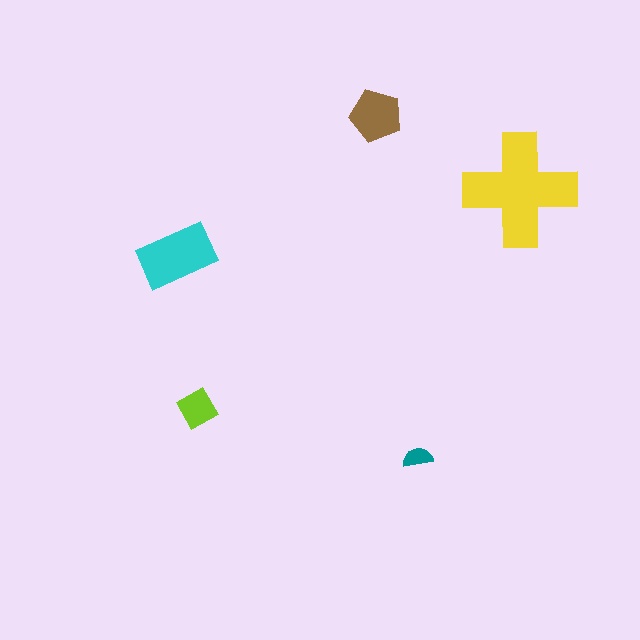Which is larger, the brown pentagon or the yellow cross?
The yellow cross.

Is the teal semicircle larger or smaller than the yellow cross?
Smaller.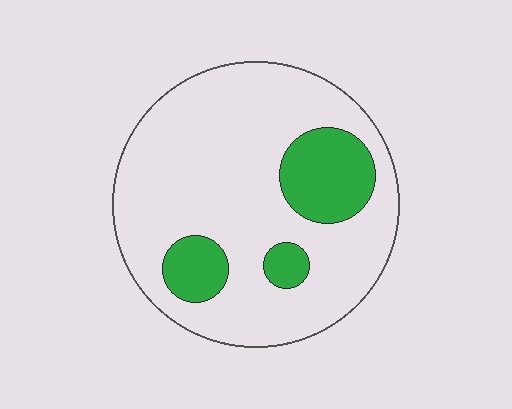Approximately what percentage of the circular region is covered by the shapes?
Approximately 20%.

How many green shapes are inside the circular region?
3.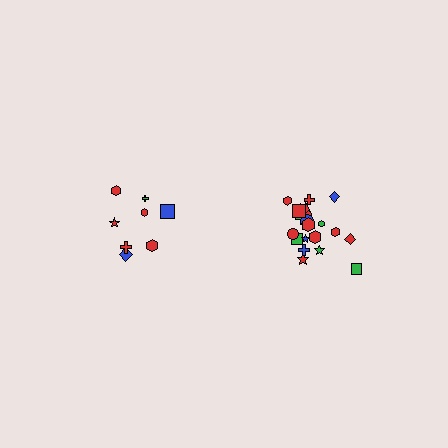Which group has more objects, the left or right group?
The right group.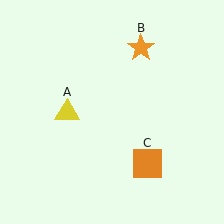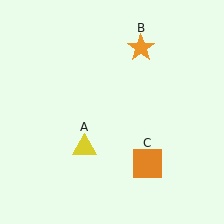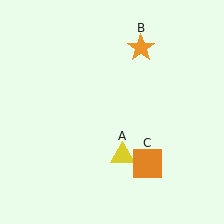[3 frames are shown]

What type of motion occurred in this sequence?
The yellow triangle (object A) rotated counterclockwise around the center of the scene.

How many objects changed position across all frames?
1 object changed position: yellow triangle (object A).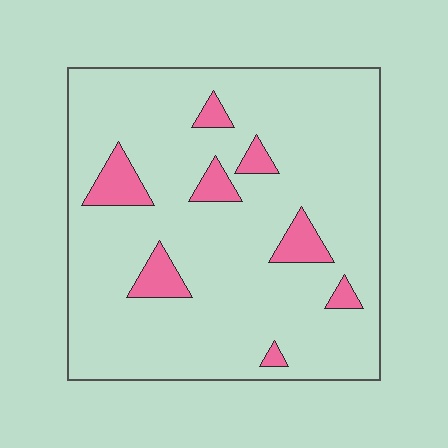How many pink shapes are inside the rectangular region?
8.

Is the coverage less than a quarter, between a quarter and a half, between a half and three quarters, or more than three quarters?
Less than a quarter.